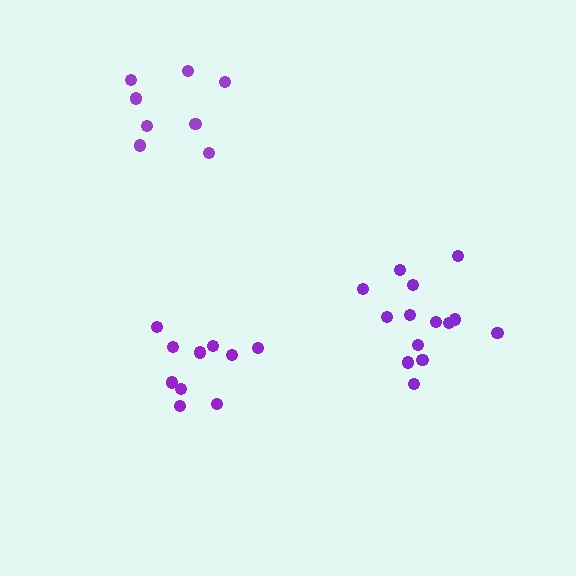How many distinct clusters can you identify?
There are 3 distinct clusters.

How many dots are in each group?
Group 1: 10 dots, Group 2: 14 dots, Group 3: 8 dots (32 total).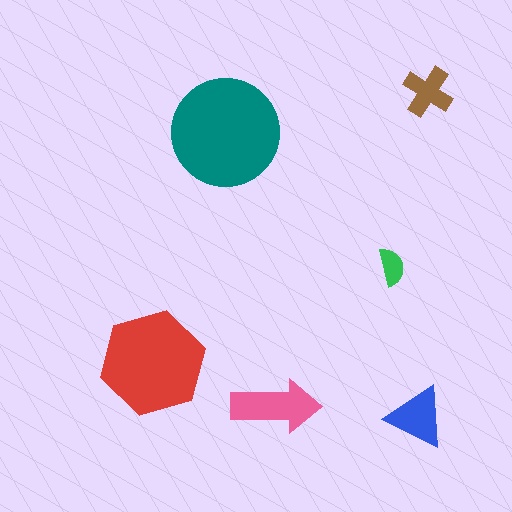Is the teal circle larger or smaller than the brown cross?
Larger.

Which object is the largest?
The teal circle.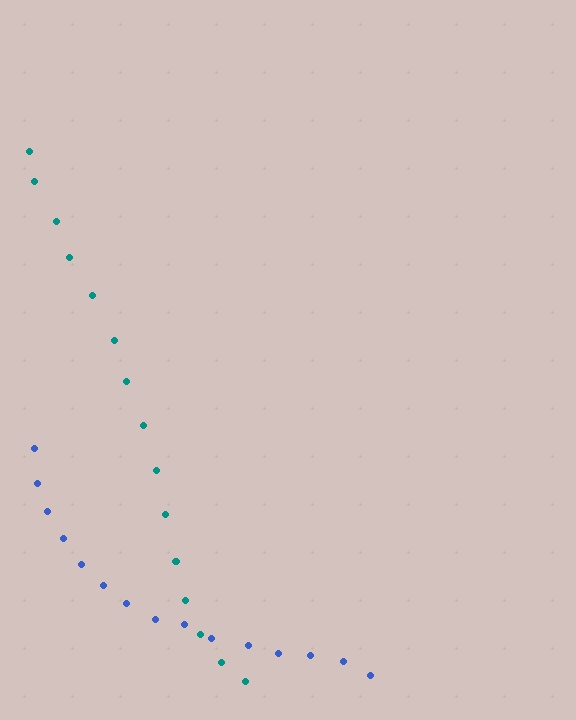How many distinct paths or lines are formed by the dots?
There are 2 distinct paths.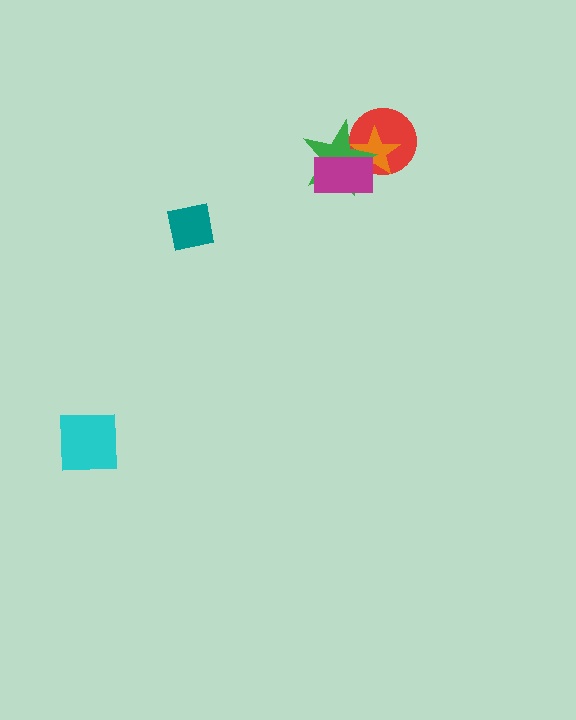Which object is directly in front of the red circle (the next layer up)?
The orange star is directly in front of the red circle.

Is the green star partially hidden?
Yes, it is partially covered by another shape.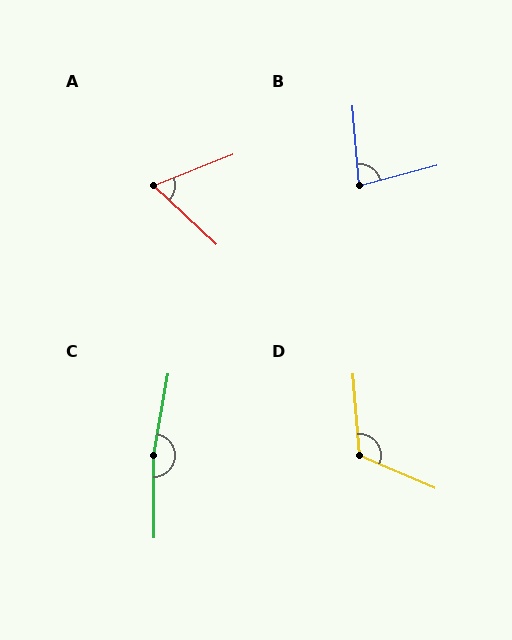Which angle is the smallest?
A, at approximately 65 degrees.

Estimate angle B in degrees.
Approximately 80 degrees.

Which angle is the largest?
C, at approximately 170 degrees.